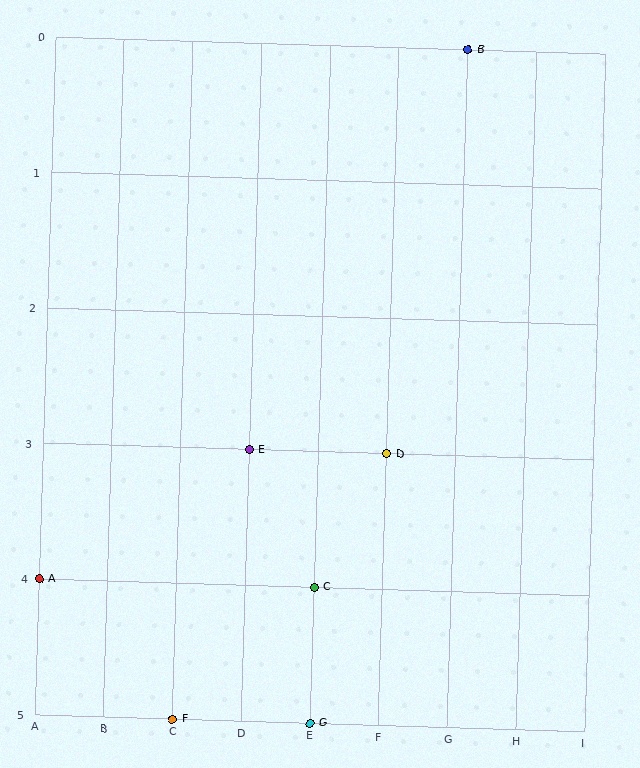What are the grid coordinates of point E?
Point E is at grid coordinates (D, 3).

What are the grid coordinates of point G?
Point G is at grid coordinates (E, 5).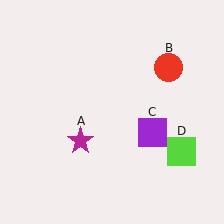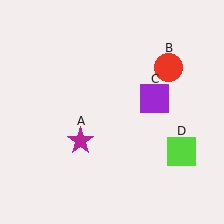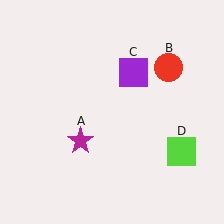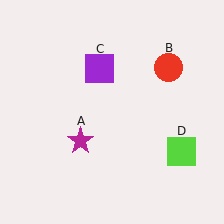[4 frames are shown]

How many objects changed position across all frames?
1 object changed position: purple square (object C).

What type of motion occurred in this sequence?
The purple square (object C) rotated counterclockwise around the center of the scene.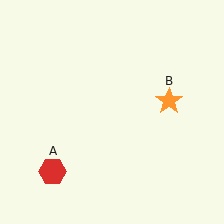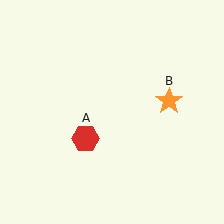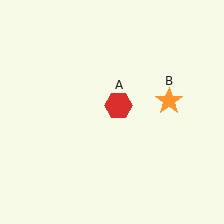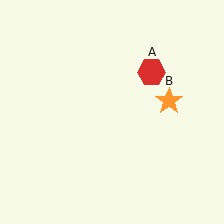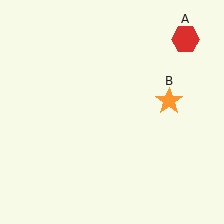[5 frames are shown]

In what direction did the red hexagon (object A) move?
The red hexagon (object A) moved up and to the right.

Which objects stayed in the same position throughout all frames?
Orange star (object B) remained stationary.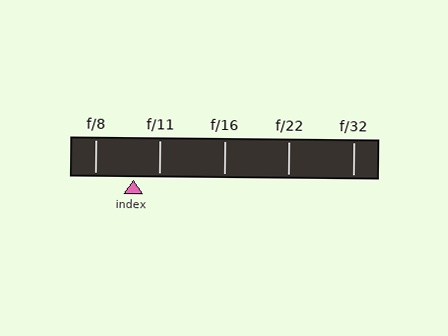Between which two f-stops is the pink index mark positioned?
The index mark is between f/8 and f/11.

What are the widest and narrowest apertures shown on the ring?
The widest aperture shown is f/8 and the narrowest is f/32.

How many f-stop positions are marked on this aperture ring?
There are 5 f-stop positions marked.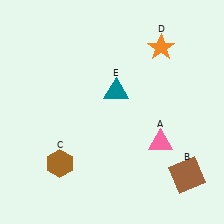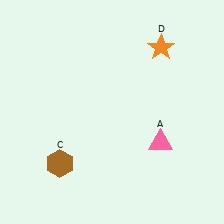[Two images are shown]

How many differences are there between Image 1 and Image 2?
There are 2 differences between the two images.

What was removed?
The brown square (B), the teal triangle (E) were removed in Image 2.